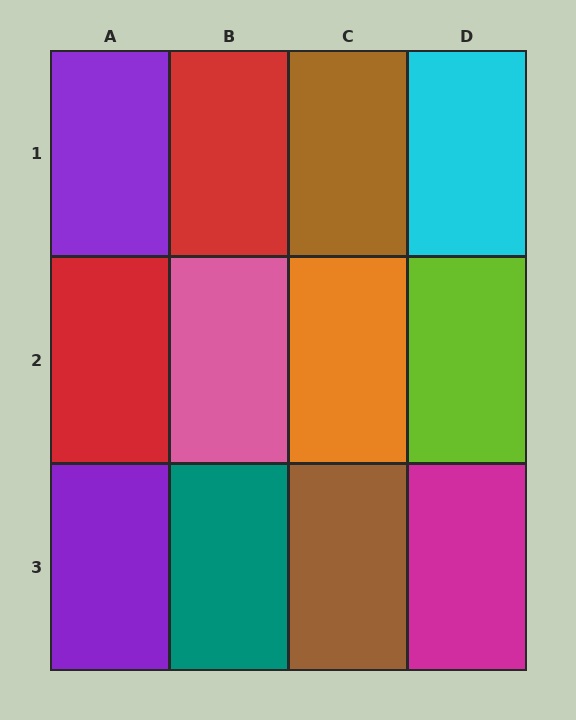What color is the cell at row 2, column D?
Lime.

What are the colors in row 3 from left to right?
Purple, teal, brown, magenta.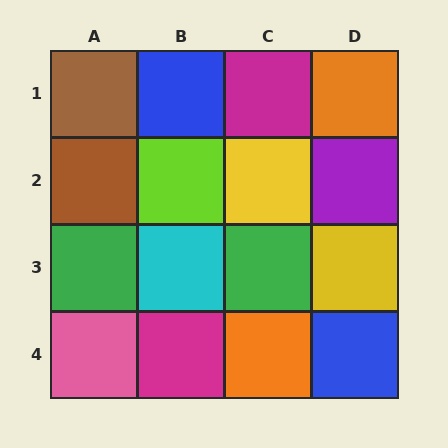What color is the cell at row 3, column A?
Green.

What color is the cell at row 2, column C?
Yellow.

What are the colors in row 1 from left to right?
Brown, blue, magenta, orange.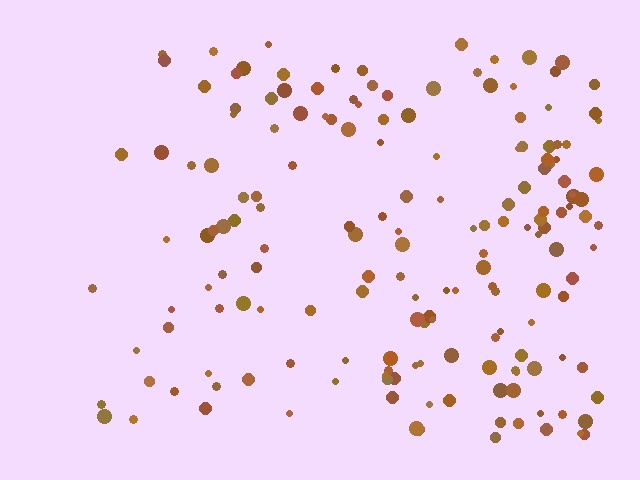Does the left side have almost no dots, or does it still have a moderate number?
Still a moderate number, just noticeably fewer than the right.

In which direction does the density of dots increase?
From left to right, with the right side densest.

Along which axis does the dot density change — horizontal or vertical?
Horizontal.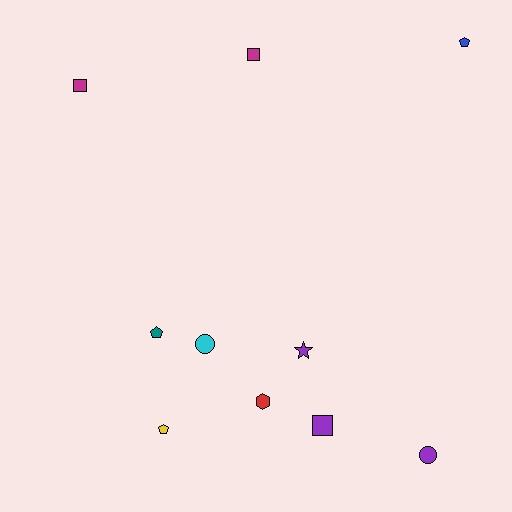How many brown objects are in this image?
There are no brown objects.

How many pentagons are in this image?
There are 3 pentagons.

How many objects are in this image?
There are 10 objects.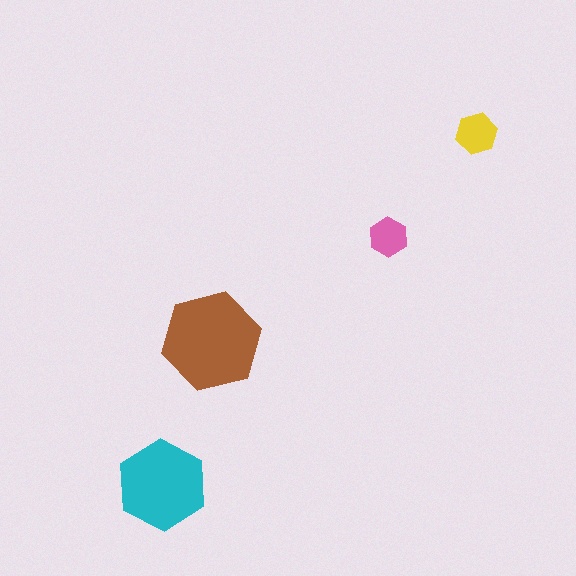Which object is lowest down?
The cyan hexagon is bottommost.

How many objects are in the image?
There are 4 objects in the image.